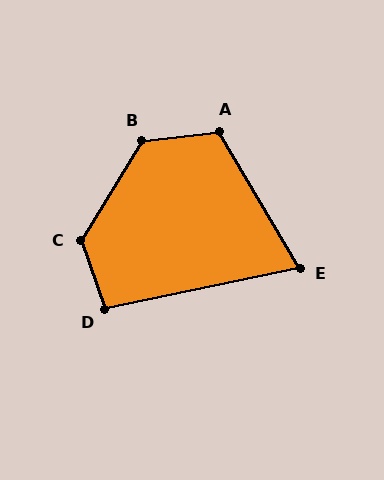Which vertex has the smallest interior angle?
E, at approximately 71 degrees.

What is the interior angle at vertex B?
Approximately 128 degrees (obtuse).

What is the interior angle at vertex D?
Approximately 98 degrees (obtuse).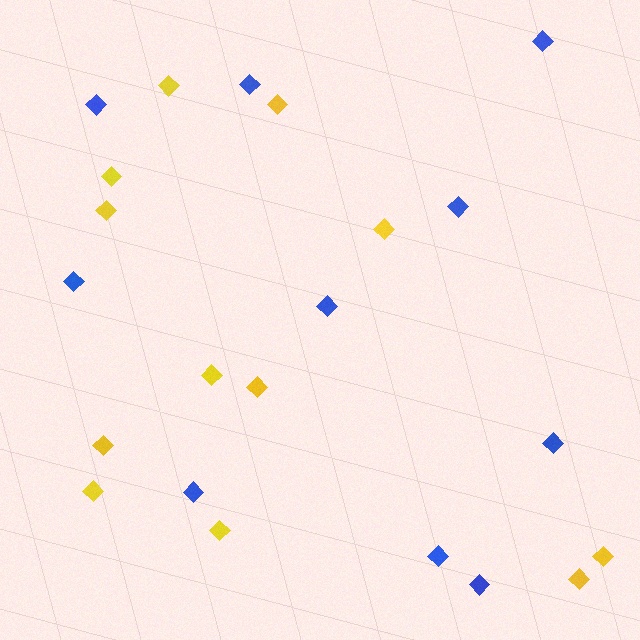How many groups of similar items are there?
There are 2 groups: one group of blue diamonds (10) and one group of yellow diamonds (12).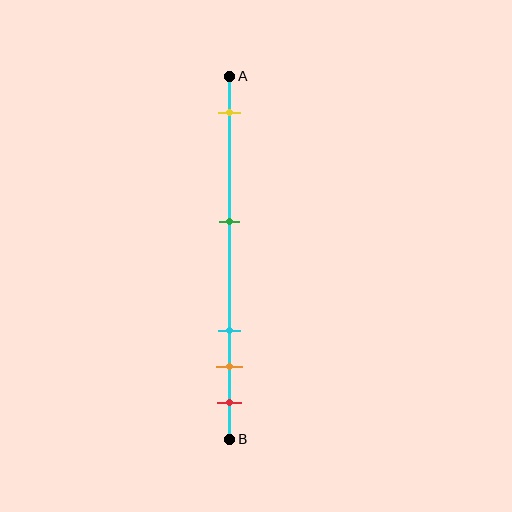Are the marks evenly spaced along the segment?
No, the marks are not evenly spaced.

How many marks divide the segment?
There are 5 marks dividing the segment.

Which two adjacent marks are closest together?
The orange and red marks are the closest adjacent pair.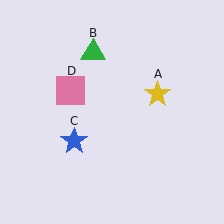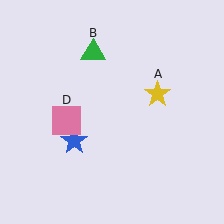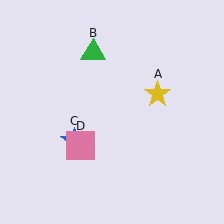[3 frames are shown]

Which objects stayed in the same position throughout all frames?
Yellow star (object A) and green triangle (object B) and blue star (object C) remained stationary.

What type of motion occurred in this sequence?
The pink square (object D) rotated counterclockwise around the center of the scene.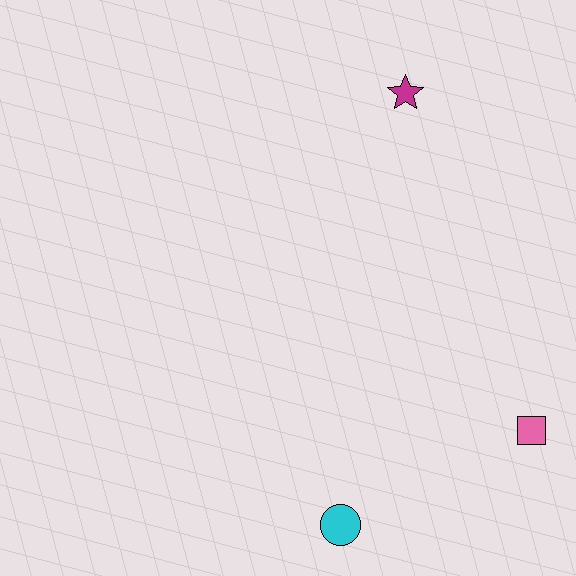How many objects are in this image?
There are 3 objects.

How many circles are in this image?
There is 1 circle.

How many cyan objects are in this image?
There is 1 cyan object.